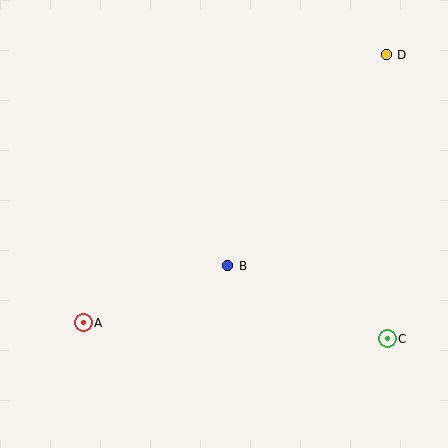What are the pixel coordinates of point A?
Point A is at (83, 323).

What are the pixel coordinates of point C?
Point C is at (387, 339).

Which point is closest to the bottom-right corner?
Point C is closest to the bottom-right corner.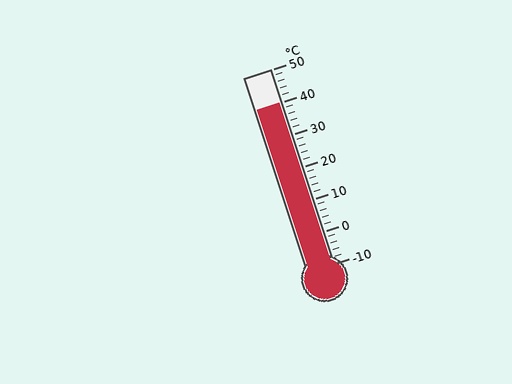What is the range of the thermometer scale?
The thermometer scale ranges from -10°C to 50°C.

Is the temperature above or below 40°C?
The temperature is at 40°C.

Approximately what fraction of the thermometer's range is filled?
The thermometer is filled to approximately 85% of its range.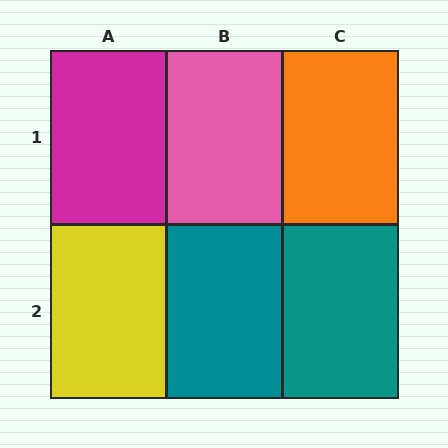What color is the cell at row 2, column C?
Teal.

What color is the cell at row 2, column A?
Yellow.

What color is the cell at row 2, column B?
Teal.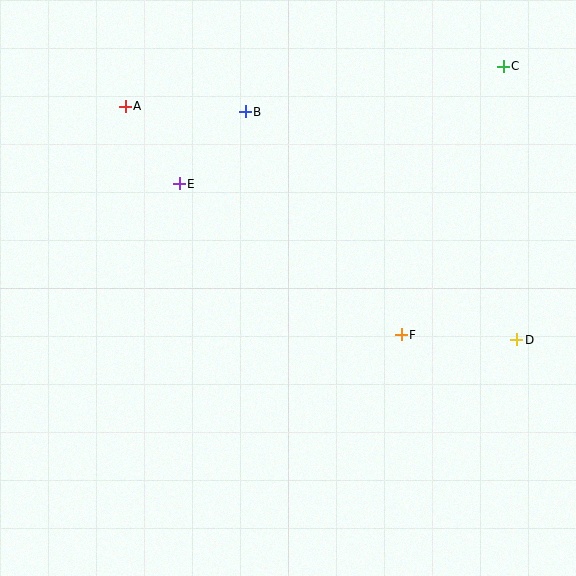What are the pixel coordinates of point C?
Point C is at (503, 66).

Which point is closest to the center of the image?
Point F at (401, 335) is closest to the center.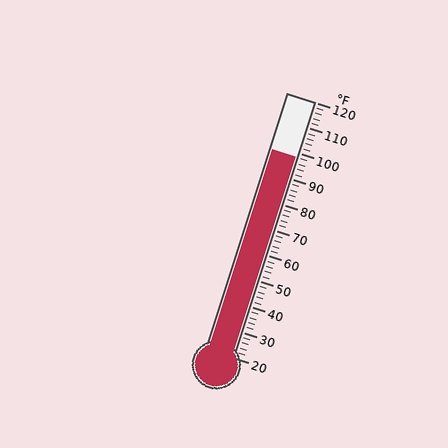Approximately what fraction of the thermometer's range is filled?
The thermometer is filled to approximately 80% of its range.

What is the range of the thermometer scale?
The thermometer scale ranges from 20°F to 120°F.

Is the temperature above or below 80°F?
The temperature is above 80°F.